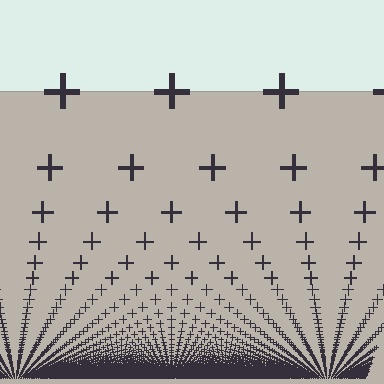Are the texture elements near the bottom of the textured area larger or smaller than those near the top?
Smaller. The gradient is inverted — elements near the bottom are smaller and denser.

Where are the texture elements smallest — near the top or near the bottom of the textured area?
Near the bottom.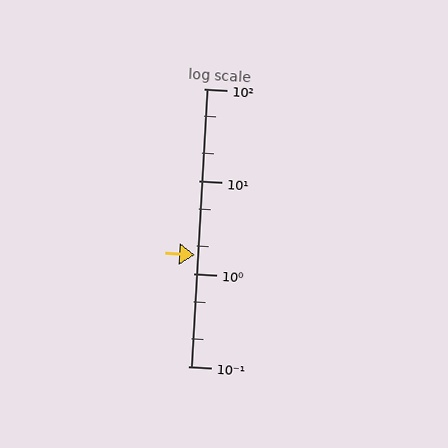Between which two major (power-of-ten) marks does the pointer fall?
The pointer is between 1 and 10.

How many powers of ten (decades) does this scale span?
The scale spans 3 decades, from 0.1 to 100.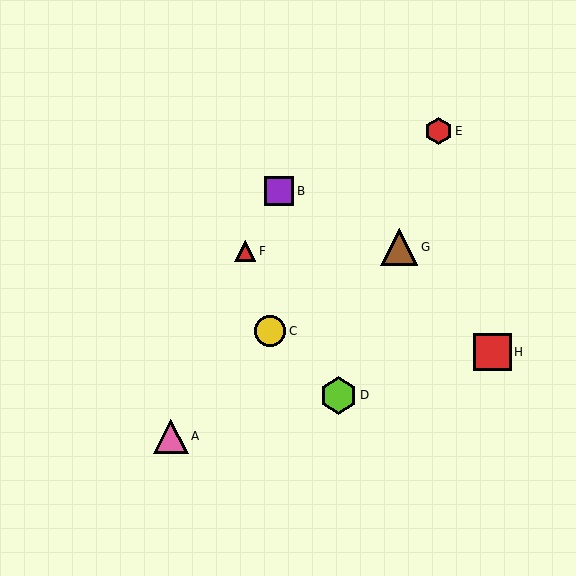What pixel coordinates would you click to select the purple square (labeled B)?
Click at (279, 191) to select the purple square B.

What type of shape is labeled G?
Shape G is a brown triangle.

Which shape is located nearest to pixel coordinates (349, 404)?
The lime hexagon (labeled D) at (338, 395) is nearest to that location.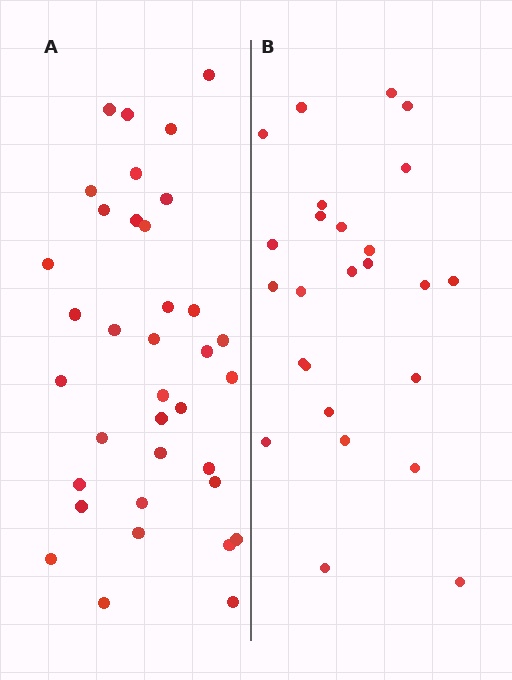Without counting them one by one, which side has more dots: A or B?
Region A (the left region) has more dots.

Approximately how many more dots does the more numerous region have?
Region A has roughly 12 or so more dots than region B.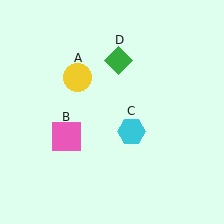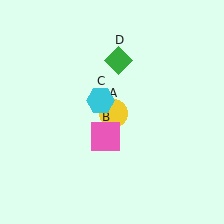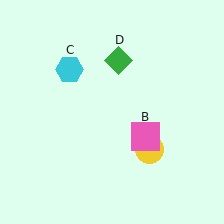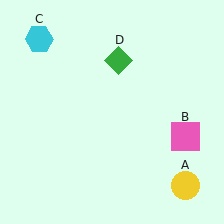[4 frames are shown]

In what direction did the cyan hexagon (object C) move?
The cyan hexagon (object C) moved up and to the left.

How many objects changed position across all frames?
3 objects changed position: yellow circle (object A), pink square (object B), cyan hexagon (object C).